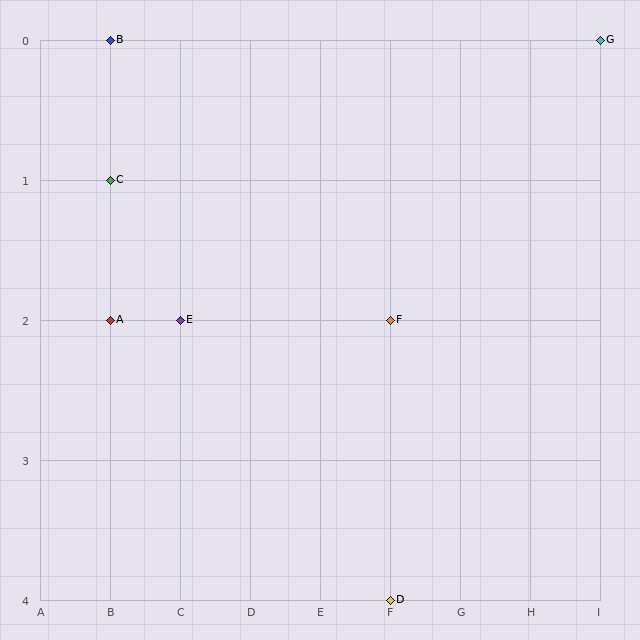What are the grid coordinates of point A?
Point A is at grid coordinates (B, 2).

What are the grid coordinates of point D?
Point D is at grid coordinates (F, 4).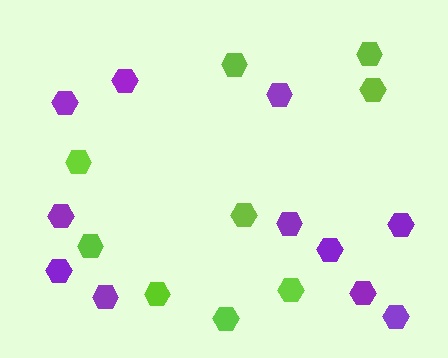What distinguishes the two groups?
There are 2 groups: one group of purple hexagons (11) and one group of lime hexagons (9).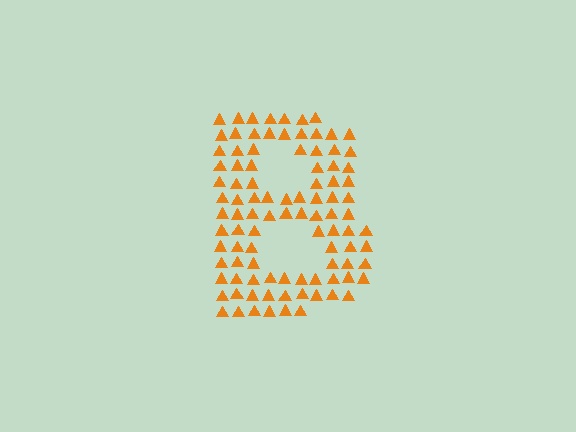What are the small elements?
The small elements are triangles.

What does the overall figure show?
The overall figure shows the letter B.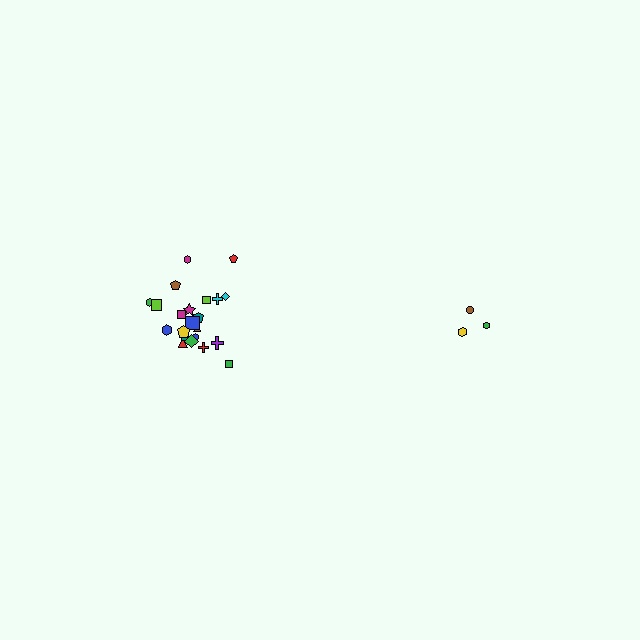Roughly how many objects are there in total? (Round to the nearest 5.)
Roughly 25 objects in total.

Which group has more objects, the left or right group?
The left group.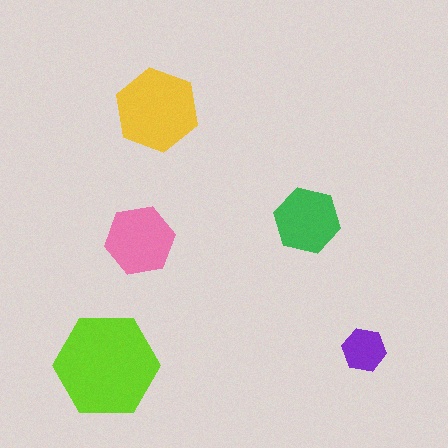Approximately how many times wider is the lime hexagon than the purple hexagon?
About 2.5 times wider.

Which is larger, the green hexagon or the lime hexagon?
The lime one.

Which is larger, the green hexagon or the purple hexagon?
The green one.